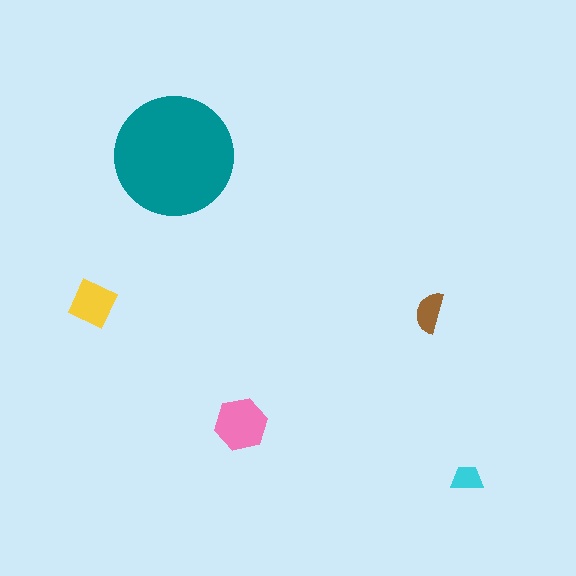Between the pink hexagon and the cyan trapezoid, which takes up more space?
The pink hexagon.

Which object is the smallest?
The cyan trapezoid.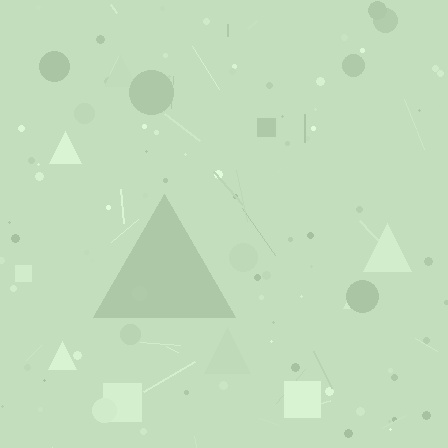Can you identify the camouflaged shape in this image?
The camouflaged shape is a triangle.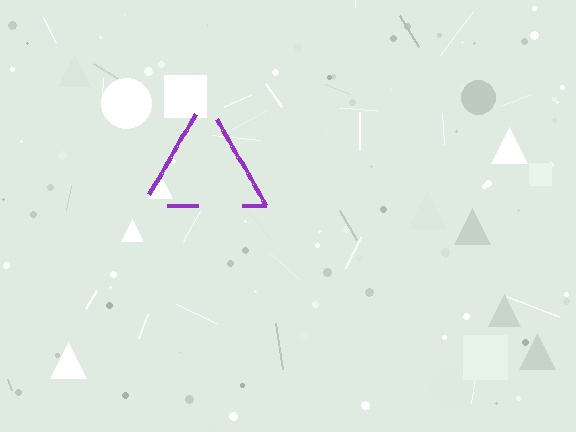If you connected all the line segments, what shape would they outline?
They would outline a triangle.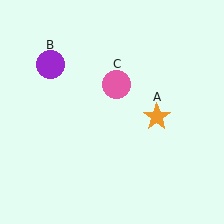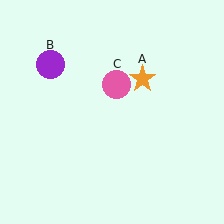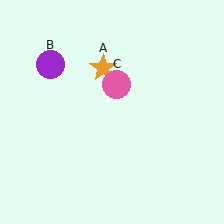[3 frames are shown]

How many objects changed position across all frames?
1 object changed position: orange star (object A).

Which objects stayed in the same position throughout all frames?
Purple circle (object B) and pink circle (object C) remained stationary.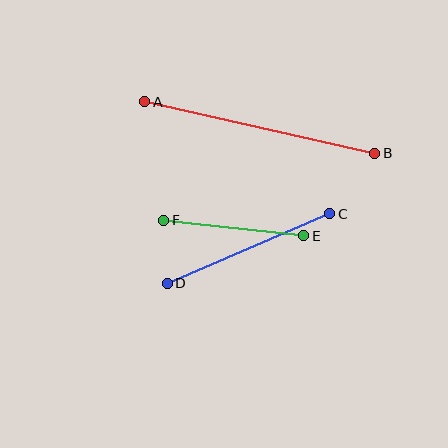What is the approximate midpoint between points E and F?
The midpoint is at approximately (234, 228) pixels.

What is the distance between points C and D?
The distance is approximately 177 pixels.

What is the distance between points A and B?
The distance is approximately 235 pixels.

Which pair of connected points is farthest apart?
Points A and B are farthest apart.